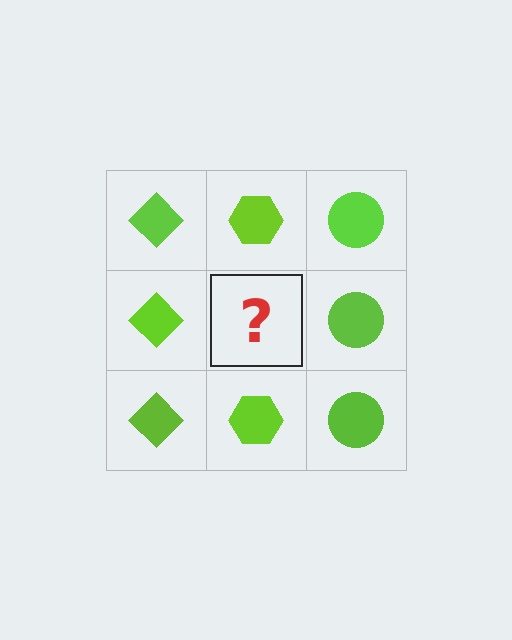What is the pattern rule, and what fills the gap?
The rule is that each column has a consistent shape. The gap should be filled with a lime hexagon.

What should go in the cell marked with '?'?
The missing cell should contain a lime hexagon.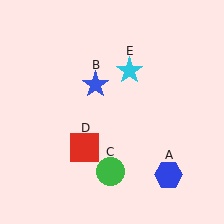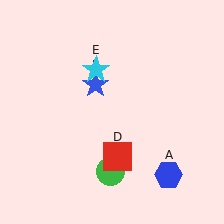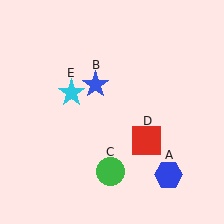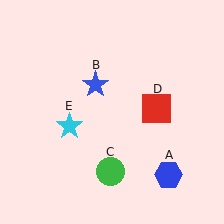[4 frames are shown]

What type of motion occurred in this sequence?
The red square (object D), cyan star (object E) rotated counterclockwise around the center of the scene.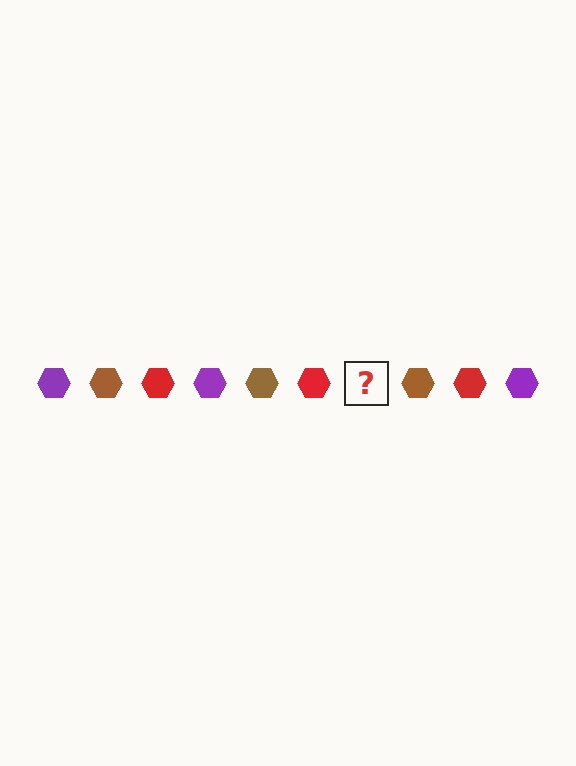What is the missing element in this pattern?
The missing element is a purple hexagon.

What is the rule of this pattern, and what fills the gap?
The rule is that the pattern cycles through purple, brown, red hexagons. The gap should be filled with a purple hexagon.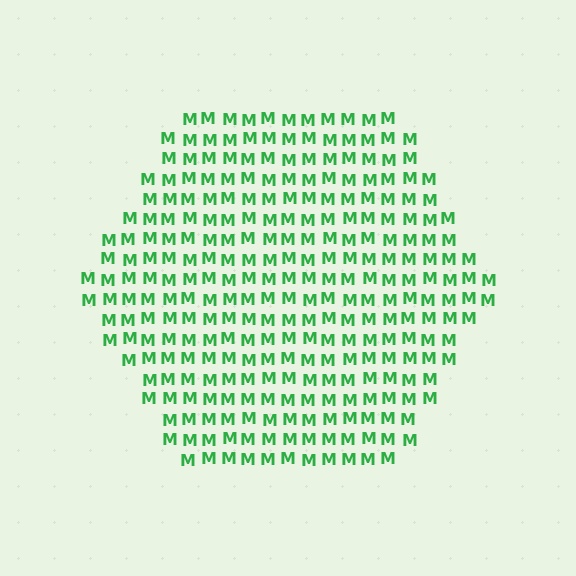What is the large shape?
The large shape is a hexagon.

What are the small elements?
The small elements are letter M's.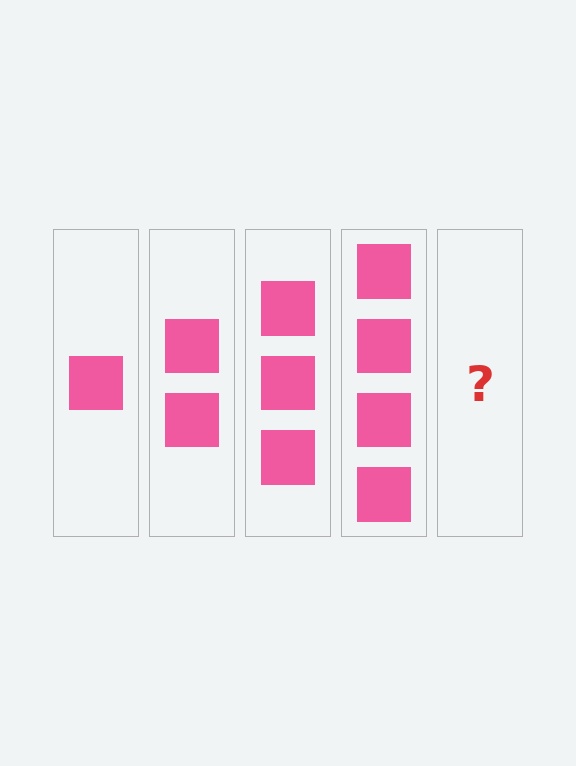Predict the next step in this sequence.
The next step is 5 squares.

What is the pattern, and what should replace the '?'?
The pattern is that each step adds one more square. The '?' should be 5 squares.